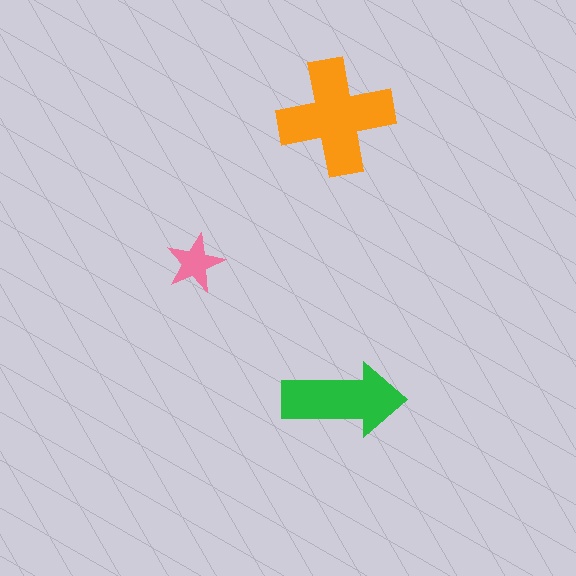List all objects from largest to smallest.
The orange cross, the green arrow, the pink star.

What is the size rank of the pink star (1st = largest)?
3rd.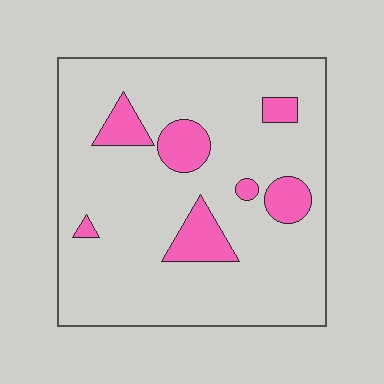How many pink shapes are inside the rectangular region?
7.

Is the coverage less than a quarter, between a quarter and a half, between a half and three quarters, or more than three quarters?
Less than a quarter.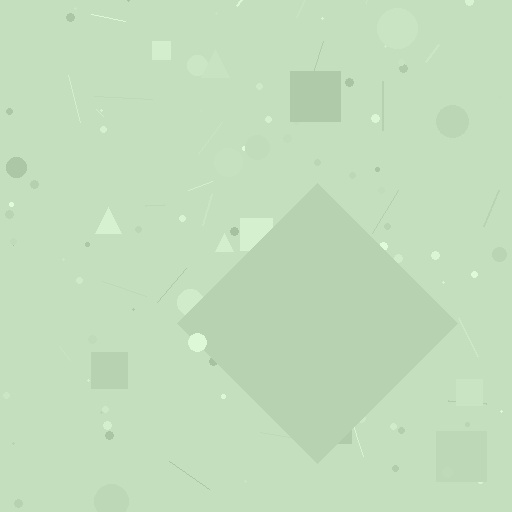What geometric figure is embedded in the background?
A diamond is embedded in the background.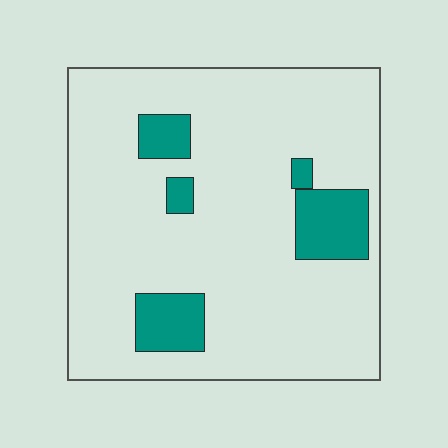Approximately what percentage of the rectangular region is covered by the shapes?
Approximately 15%.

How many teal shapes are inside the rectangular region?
5.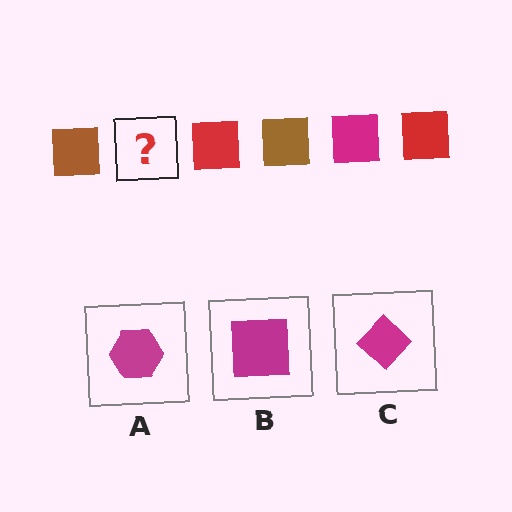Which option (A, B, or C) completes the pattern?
B.